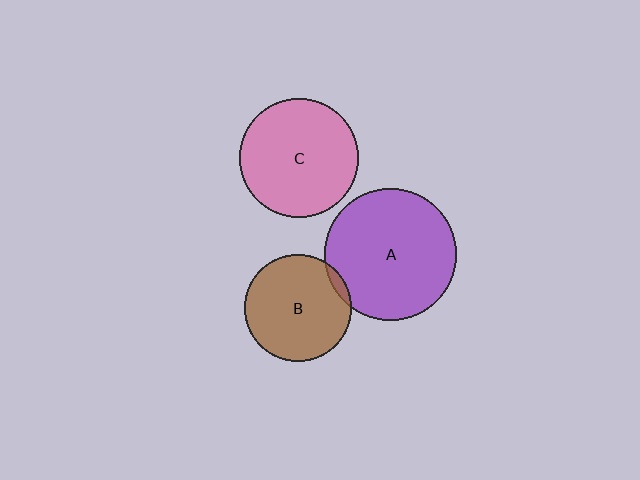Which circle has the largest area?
Circle A (purple).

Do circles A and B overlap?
Yes.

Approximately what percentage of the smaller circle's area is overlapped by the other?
Approximately 5%.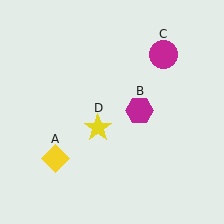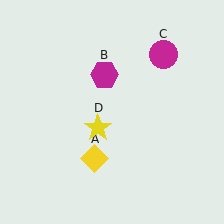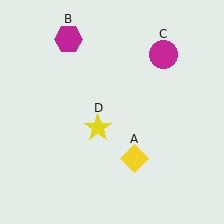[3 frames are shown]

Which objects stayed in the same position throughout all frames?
Magenta circle (object C) and yellow star (object D) remained stationary.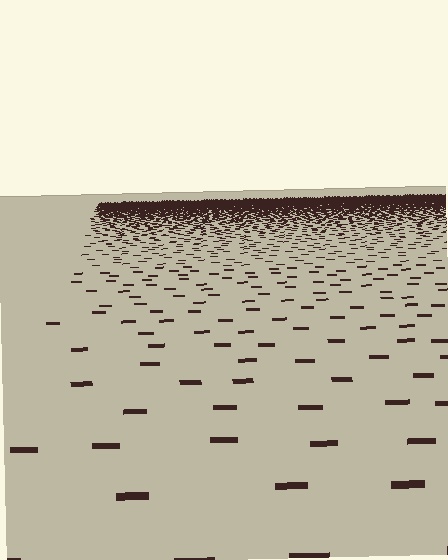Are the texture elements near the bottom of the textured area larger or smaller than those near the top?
Larger. Near the bottom, elements are closer to the viewer and appear at a bigger on-screen size.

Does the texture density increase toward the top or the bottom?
Density increases toward the top.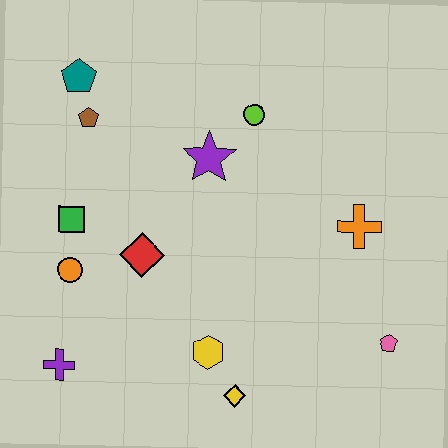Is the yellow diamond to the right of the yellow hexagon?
Yes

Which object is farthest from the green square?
The pink pentagon is farthest from the green square.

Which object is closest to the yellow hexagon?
The yellow diamond is closest to the yellow hexagon.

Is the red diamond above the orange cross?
No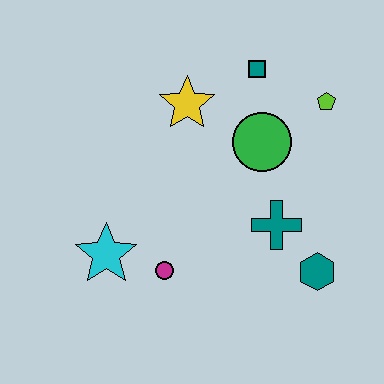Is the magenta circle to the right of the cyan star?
Yes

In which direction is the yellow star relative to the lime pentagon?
The yellow star is to the left of the lime pentagon.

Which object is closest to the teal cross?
The teal hexagon is closest to the teal cross.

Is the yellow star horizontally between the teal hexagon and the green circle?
No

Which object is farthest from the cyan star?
The lime pentagon is farthest from the cyan star.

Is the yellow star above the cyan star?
Yes